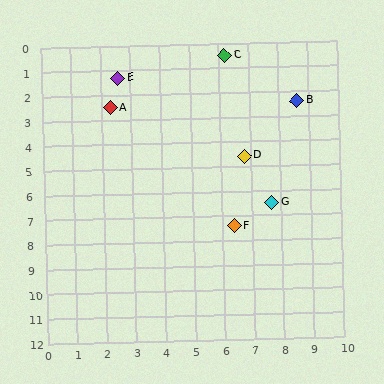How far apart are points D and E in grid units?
Points D and E are about 5.3 grid units apart.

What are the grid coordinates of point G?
Point G is at approximately (7.7, 6.5).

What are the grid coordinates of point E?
Point E is at approximately (2.6, 1.3).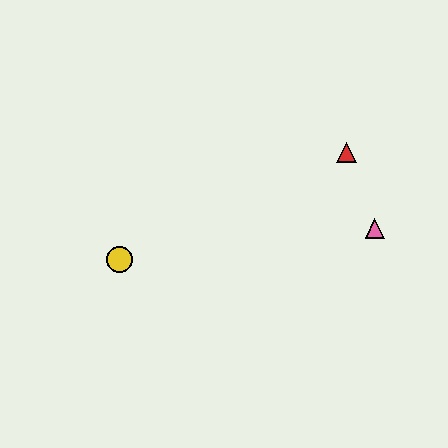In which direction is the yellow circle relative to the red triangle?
The yellow circle is to the left of the red triangle.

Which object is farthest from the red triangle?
The yellow circle is farthest from the red triangle.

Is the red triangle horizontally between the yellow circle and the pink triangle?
Yes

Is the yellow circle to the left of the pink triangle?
Yes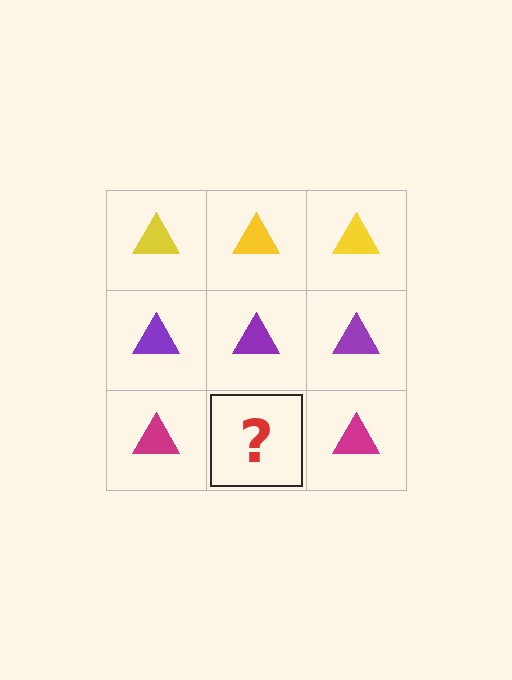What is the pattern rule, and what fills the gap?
The rule is that each row has a consistent color. The gap should be filled with a magenta triangle.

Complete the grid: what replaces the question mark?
The question mark should be replaced with a magenta triangle.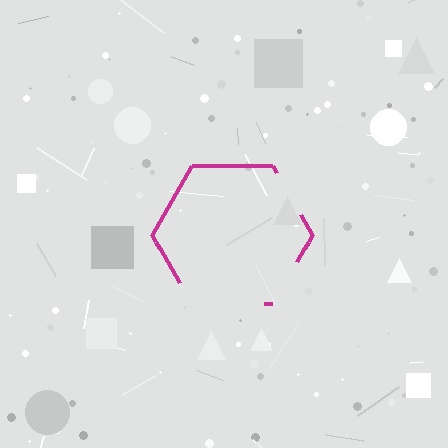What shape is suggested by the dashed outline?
The dashed outline suggests a hexagon.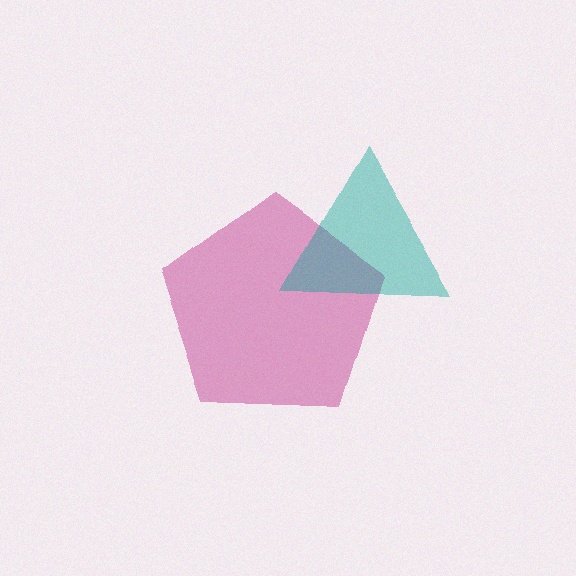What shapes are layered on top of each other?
The layered shapes are: a magenta pentagon, a teal triangle.